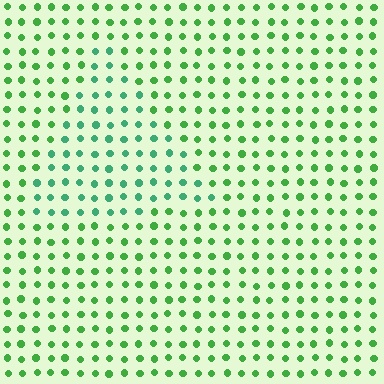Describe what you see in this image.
The image is filled with small green elements in a uniform arrangement. A triangle-shaped region is visible where the elements are tinted to a slightly different hue, forming a subtle color boundary.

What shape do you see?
I see a triangle.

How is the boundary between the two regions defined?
The boundary is defined purely by a slight shift in hue (about 32 degrees). Spacing, size, and orientation are identical on both sides.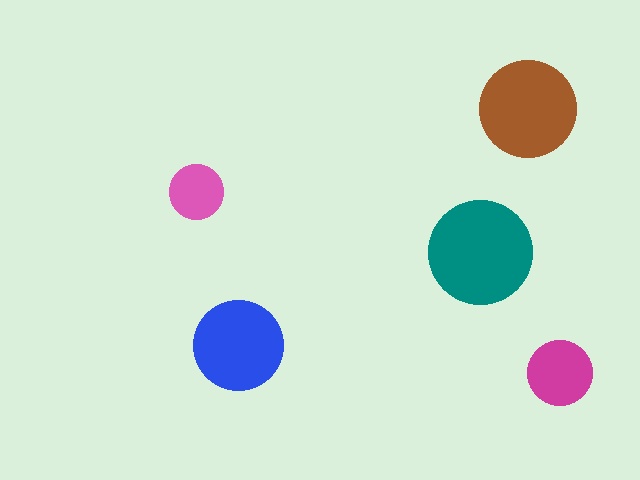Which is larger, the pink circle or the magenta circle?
The magenta one.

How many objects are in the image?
There are 5 objects in the image.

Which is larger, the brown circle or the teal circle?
The teal one.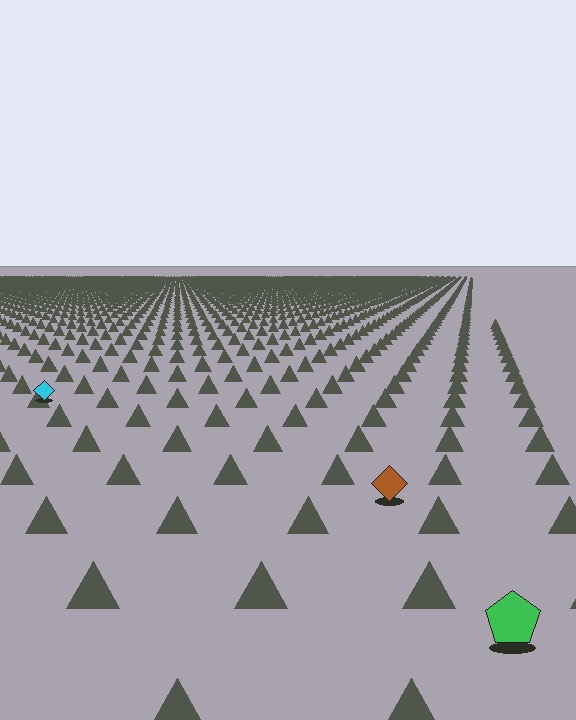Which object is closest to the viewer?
The green pentagon is closest. The texture marks near it are larger and more spread out.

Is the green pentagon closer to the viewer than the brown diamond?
Yes. The green pentagon is closer — you can tell from the texture gradient: the ground texture is coarser near it.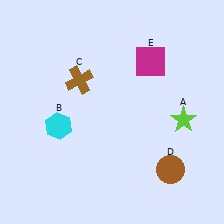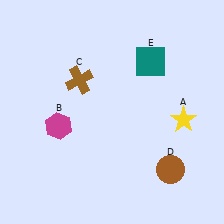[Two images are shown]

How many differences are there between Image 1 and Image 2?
There are 3 differences between the two images.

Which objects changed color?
A changed from lime to yellow. B changed from cyan to magenta. E changed from magenta to teal.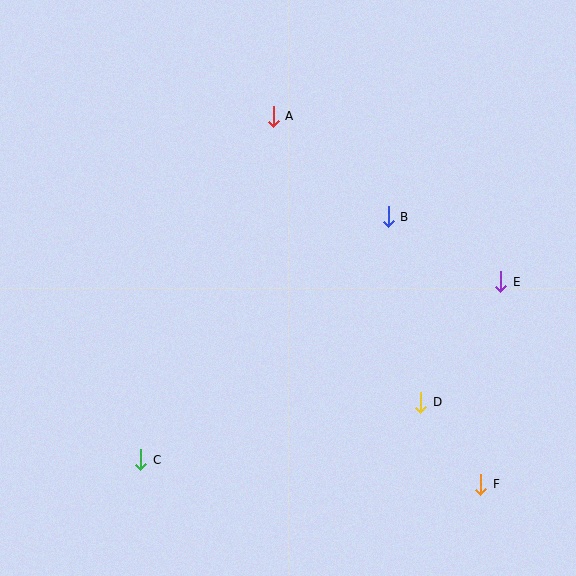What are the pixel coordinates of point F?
Point F is at (480, 484).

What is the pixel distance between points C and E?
The distance between C and E is 402 pixels.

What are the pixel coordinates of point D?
Point D is at (421, 402).